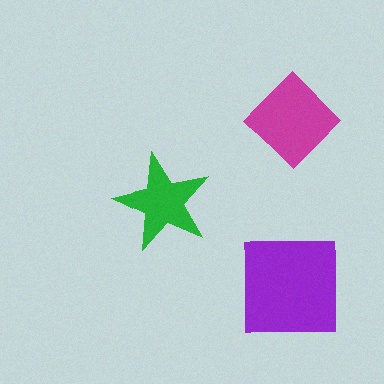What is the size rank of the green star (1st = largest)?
3rd.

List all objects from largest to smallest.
The purple square, the magenta diamond, the green star.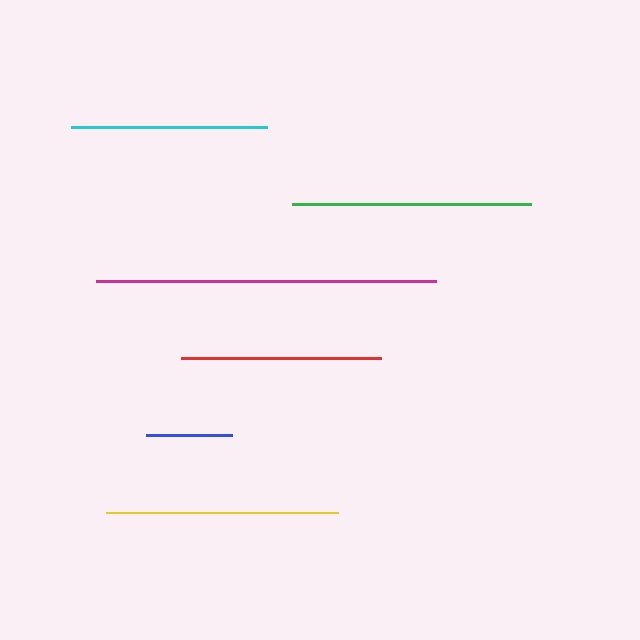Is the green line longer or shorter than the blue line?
The green line is longer than the blue line.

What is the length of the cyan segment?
The cyan segment is approximately 196 pixels long.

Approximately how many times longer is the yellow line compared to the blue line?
The yellow line is approximately 2.7 times the length of the blue line.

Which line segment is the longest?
The magenta line is the longest at approximately 340 pixels.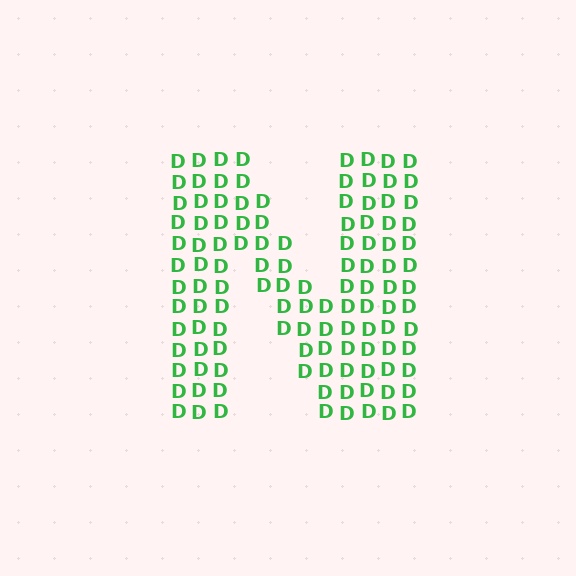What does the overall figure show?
The overall figure shows the letter N.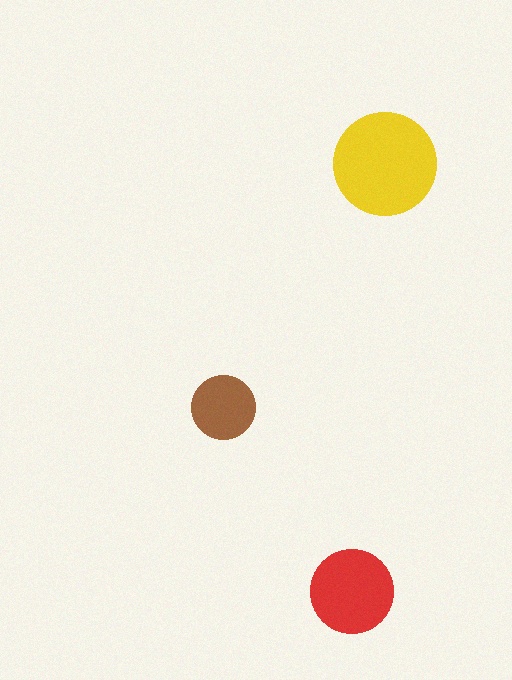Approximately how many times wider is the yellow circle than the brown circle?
About 1.5 times wider.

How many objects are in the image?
There are 3 objects in the image.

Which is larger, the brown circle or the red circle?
The red one.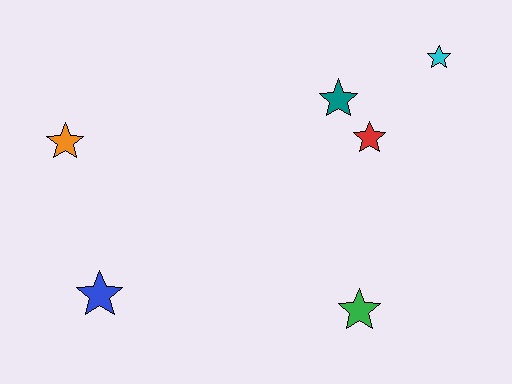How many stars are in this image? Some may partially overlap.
There are 6 stars.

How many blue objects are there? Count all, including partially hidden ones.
There is 1 blue object.